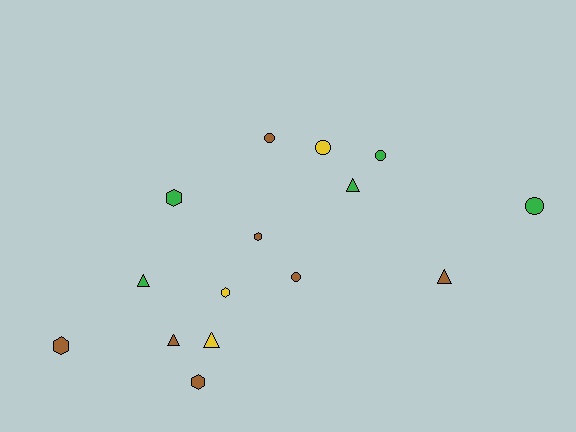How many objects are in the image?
There are 15 objects.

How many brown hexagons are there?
There are 3 brown hexagons.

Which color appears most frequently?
Brown, with 7 objects.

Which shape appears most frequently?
Hexagon, with 5 objects.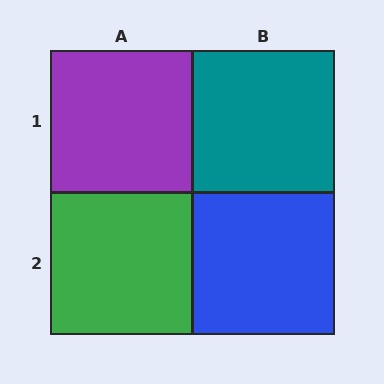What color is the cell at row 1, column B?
Teal.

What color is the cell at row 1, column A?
Purple.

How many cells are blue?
1 cell is blue.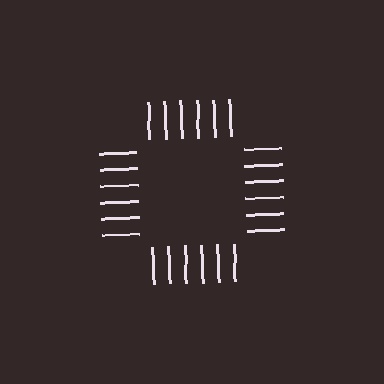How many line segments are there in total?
24 — 6 along each of the 4 edges.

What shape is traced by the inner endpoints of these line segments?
An illusory square — the line segments terminate on its edges but no continuous stroke is drawn.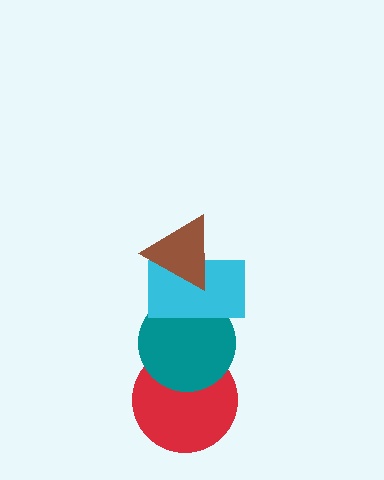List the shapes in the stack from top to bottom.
From top to bottom: the brown triangle, the cyan rectangle, the teal circle, the red circle.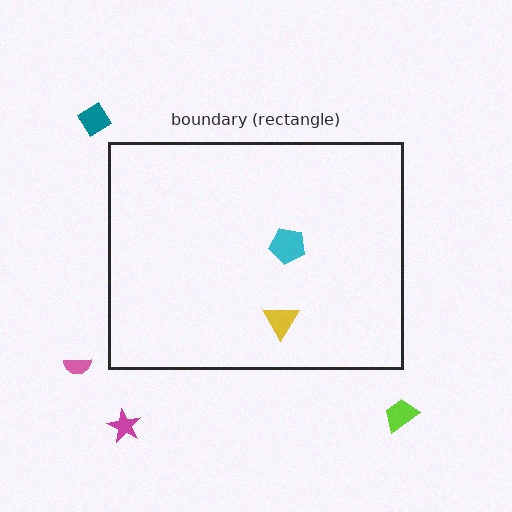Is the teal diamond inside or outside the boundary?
Outside.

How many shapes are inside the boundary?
2 inside, 4 outside.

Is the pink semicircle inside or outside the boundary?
Outside.